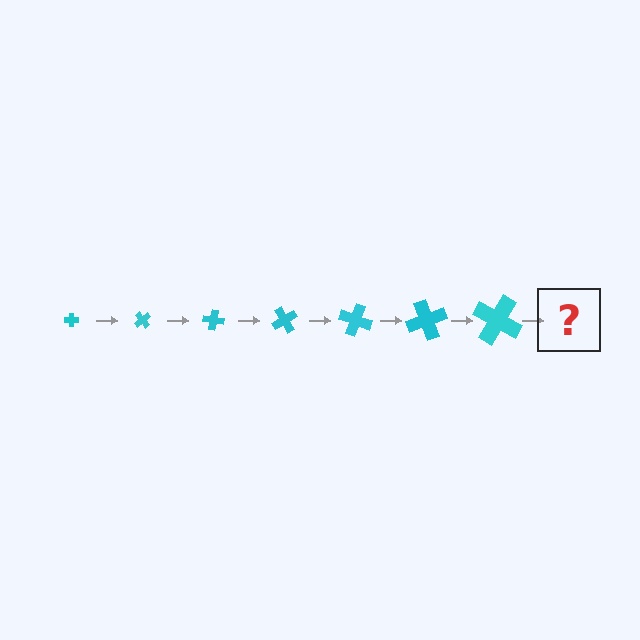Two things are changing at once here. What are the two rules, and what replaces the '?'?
The two rules are that the cross grows larger each step and it rotates 50 degrees each step. The '?' should be a cross, larger than the previous one and rotated 350 degrees from the start.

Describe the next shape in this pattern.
It should be a cross, larger than the previous one and rotated 350 degrees from the start.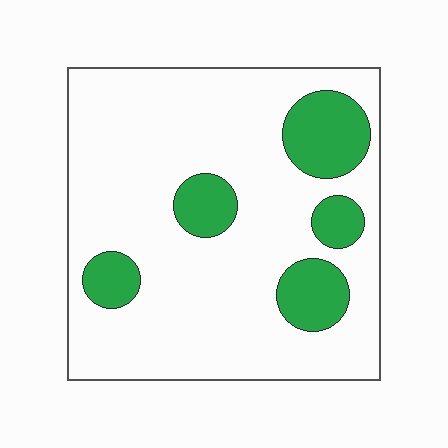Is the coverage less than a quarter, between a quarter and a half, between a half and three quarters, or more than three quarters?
Less than a quarter.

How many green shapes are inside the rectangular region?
5.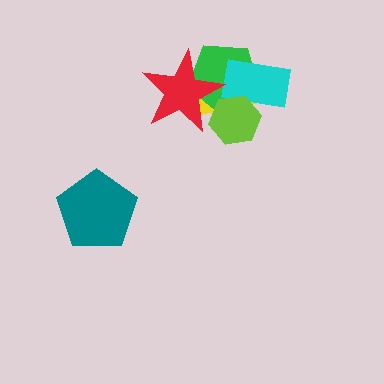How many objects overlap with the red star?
3 objects overlap with the red star.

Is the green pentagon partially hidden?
Yes, it is partially covered by another shape.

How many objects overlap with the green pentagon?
4 objects overlap with the green pentagon.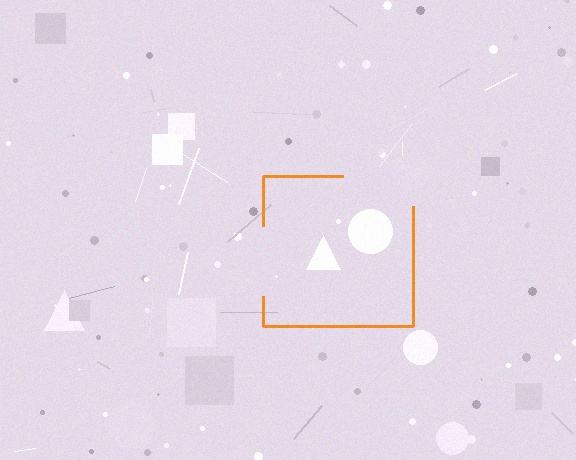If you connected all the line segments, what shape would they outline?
They would outline a square.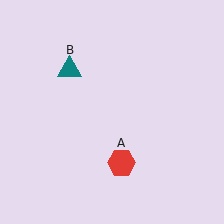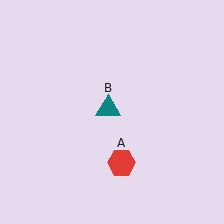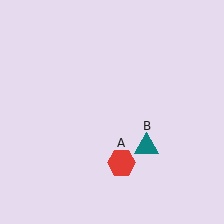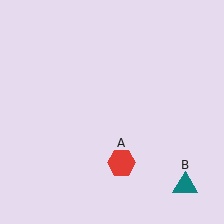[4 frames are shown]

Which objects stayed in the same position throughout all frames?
Red hexagon (object A) remained stationary.